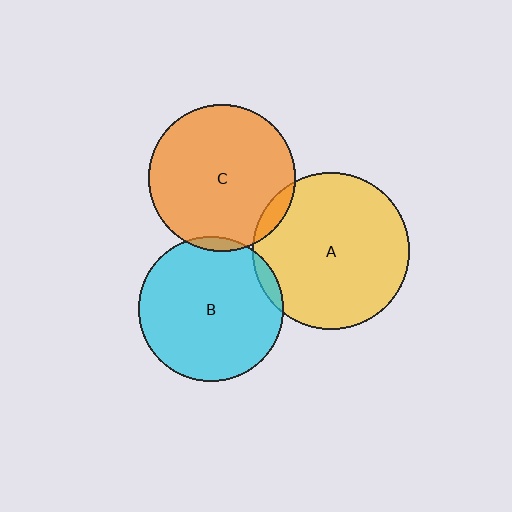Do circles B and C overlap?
Yes.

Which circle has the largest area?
Circle A (yellow).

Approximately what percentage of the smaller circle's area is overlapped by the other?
Approximately 5%.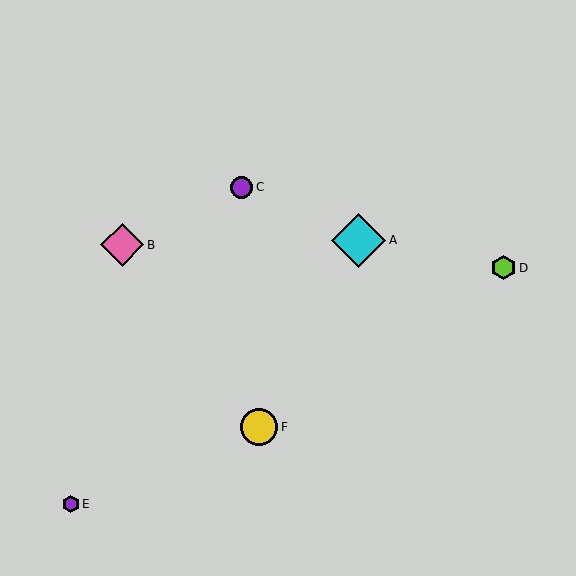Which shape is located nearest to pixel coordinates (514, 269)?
The lime hexagon (labeled D) at (504, 268) is nearest to that location.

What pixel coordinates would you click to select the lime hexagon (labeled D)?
Click at (504, 268) to select the lime hexagon D.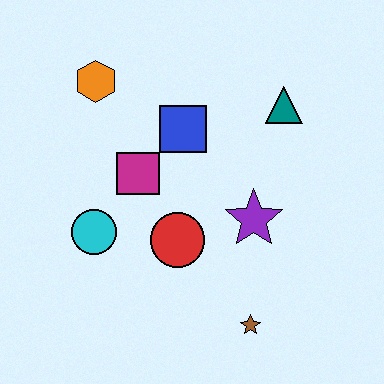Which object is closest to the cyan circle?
The magenta square is closest to the cyan circle.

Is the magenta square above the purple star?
Yes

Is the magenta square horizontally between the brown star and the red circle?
No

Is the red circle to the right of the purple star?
No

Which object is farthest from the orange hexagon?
The brown star is farthest from the orange hexagon.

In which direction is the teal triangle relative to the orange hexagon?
The teal triangle is to the right of the orange hexagon.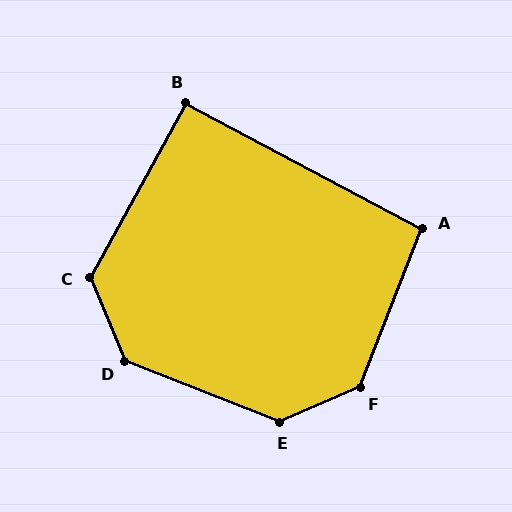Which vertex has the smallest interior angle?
B, at approximately 91 degrees.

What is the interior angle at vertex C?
Approximately 128 degrees (obtuse).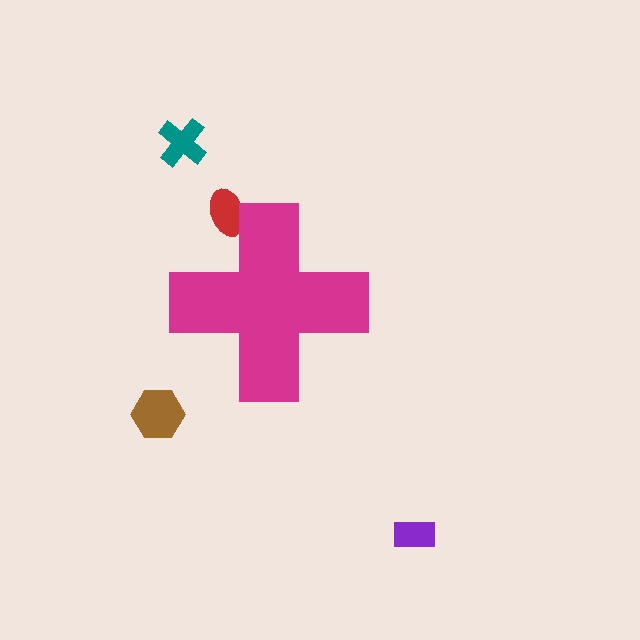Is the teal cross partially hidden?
No, the teal cross is fully visible.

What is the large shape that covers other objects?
A magenta cross.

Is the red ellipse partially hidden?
Yes, the red ellipse is partially hidden behind the magenta cross.